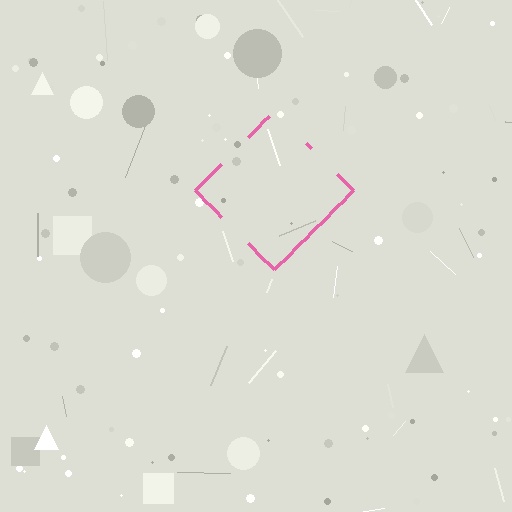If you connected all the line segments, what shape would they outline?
They would outline a diamond.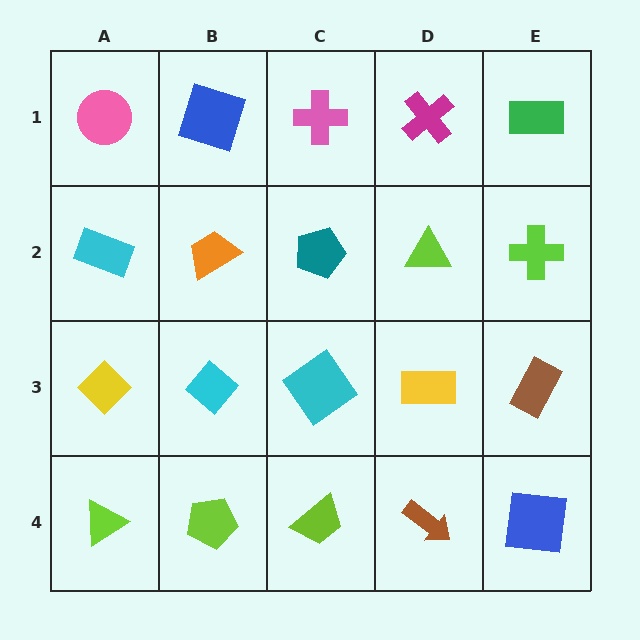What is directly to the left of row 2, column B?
A cyan rectangle.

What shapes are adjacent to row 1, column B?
An orange trapezoid (row 2, column B), a pink circle (row 1, column A), a pink cross (row 1, column C).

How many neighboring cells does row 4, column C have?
3.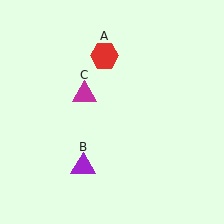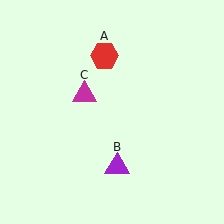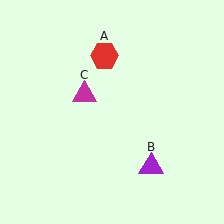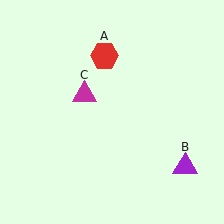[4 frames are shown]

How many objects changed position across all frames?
1 object changed position: purple triangle (object B).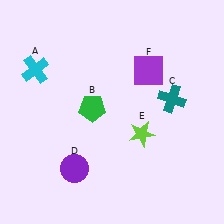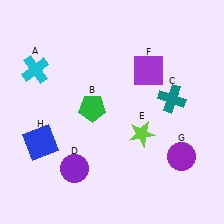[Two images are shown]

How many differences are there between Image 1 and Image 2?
There are 2 differences between the two images.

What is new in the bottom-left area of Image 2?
A blue square (H) was added in the bottom-left area of Image 2.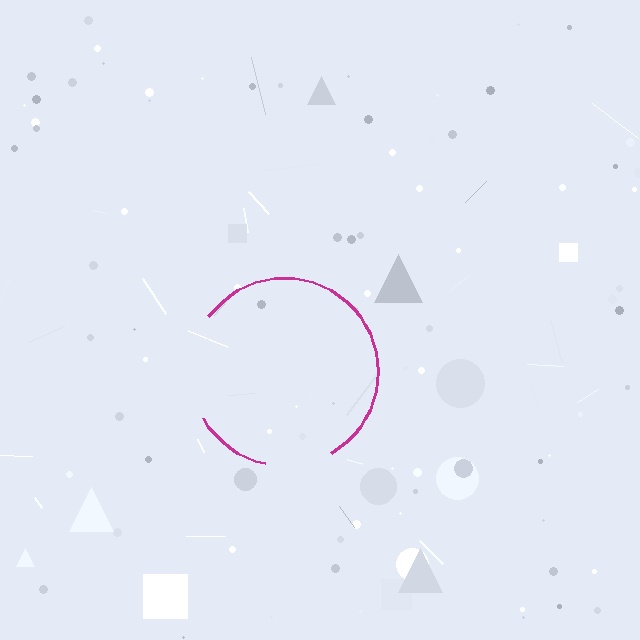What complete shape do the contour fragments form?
The contour fragments form a circle.